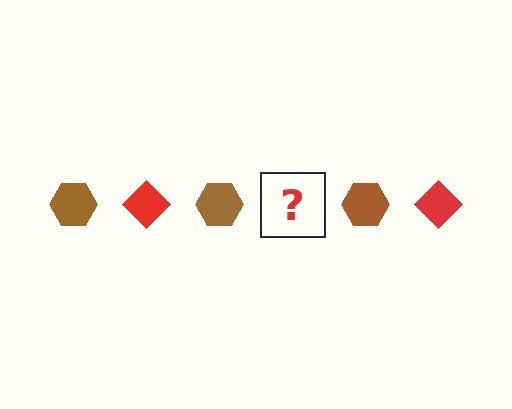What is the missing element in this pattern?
The missing element is a red diamond.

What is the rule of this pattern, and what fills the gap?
The rule is that the pattern alternates between brown hexagon and red diamond. The gap should be filled with a red diamond.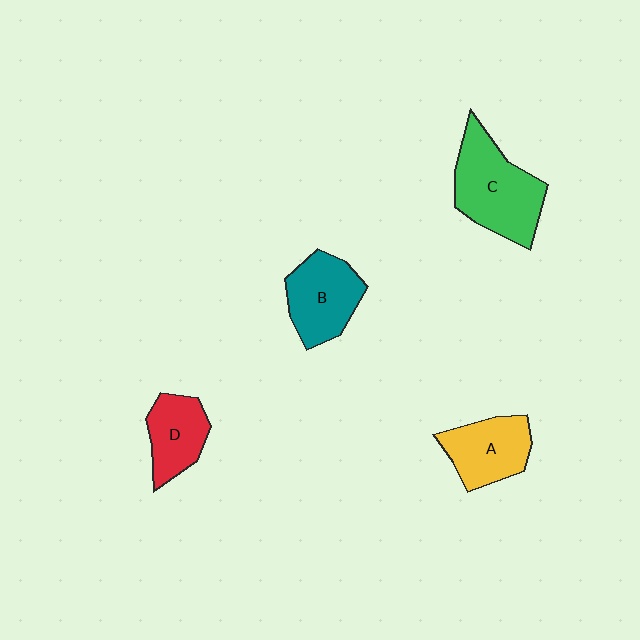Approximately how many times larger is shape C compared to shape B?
Approximately 1.3 times.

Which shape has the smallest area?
Shape D (red).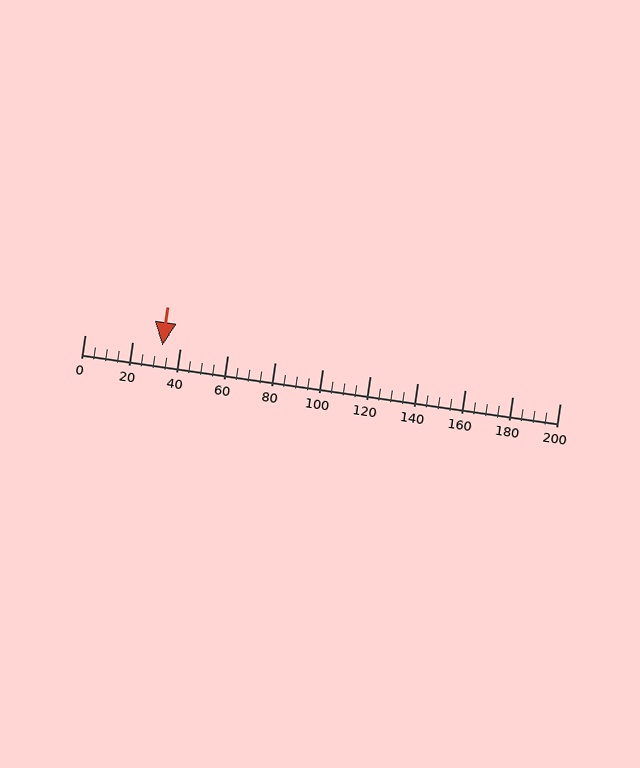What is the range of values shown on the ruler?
The ruler shows values from 0 to 200.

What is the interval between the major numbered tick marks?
The major tick marks are spaced 20 units apart.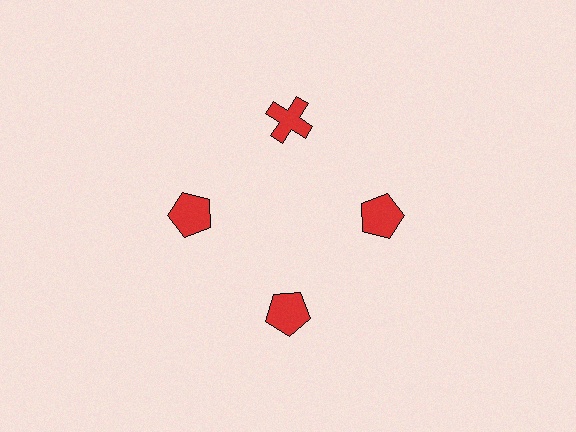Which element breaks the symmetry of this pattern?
The red cross at roughly the 12 o'clock position breaks the symmetry. All other shapes are red pentagons.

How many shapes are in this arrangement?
There are 4 shapes arranged in a ring pattern.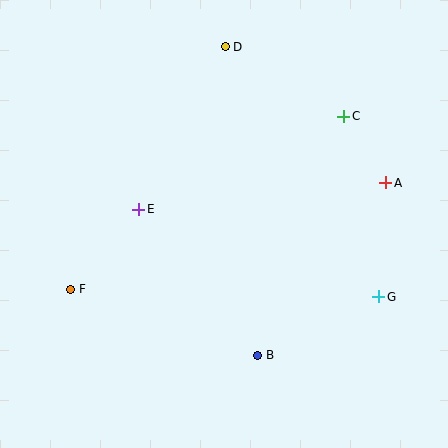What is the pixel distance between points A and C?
The distance between A and C is 79 pixels.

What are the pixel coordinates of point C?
Point C is at (344, 116).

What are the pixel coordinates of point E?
Point E is at (139, 209).